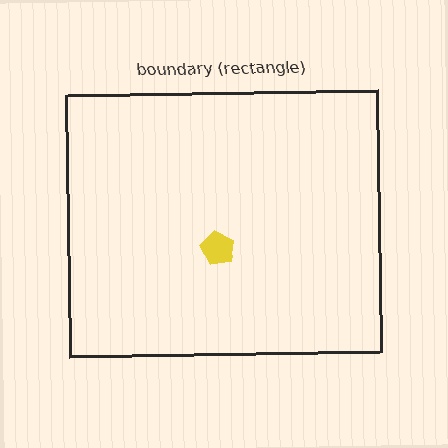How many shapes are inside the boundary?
1 inside, 0 outside.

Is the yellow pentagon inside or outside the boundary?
Inside.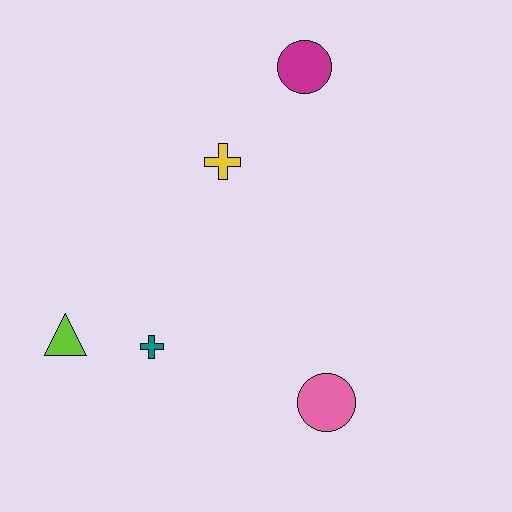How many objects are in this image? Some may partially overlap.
There are 5 objects.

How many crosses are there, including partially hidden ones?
There are 2 crosses.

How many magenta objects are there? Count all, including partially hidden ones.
There is 1 magenta object.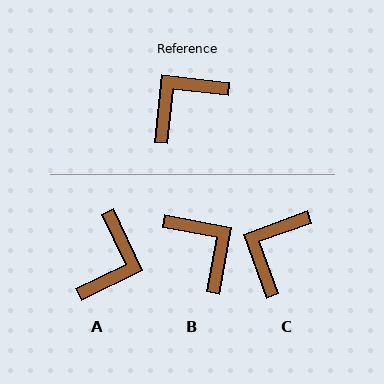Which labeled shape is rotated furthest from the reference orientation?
A, about 148 degrees away.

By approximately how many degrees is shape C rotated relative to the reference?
Approximately 26 degrees counter-clockwise.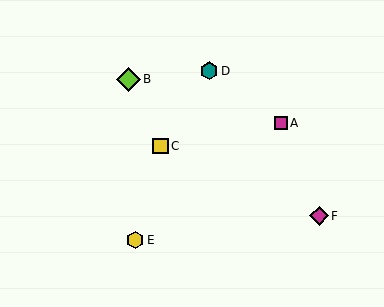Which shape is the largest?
The lime diamond (labeled B) is the largest.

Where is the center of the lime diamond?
The center of the lime diamond is at (128, 79).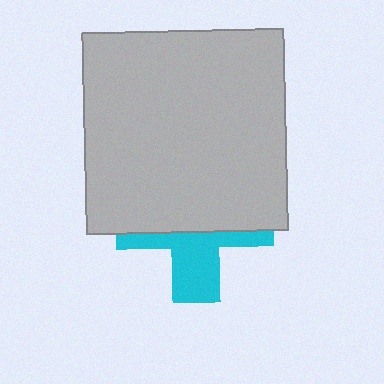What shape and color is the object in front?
The object in front is a light gray square.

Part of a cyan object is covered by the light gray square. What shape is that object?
It is a cross.